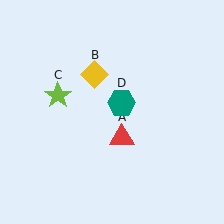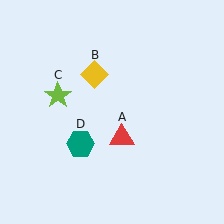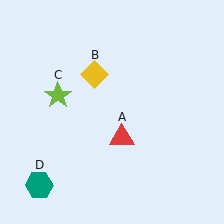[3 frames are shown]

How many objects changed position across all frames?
1 object changed position: teal hexagon (object D).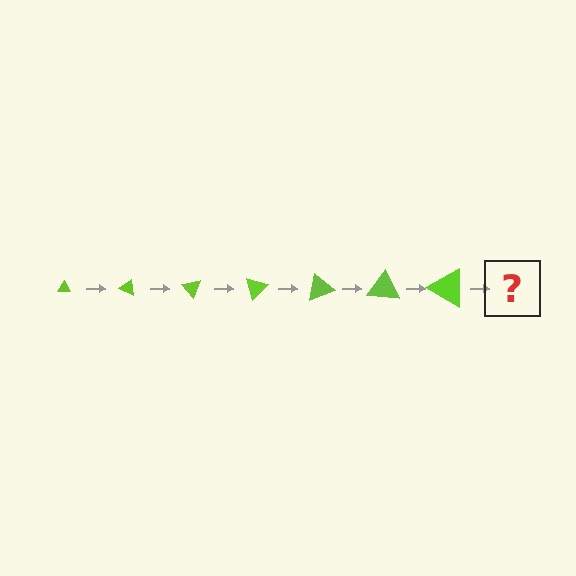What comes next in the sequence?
The next element should be a triangle, larger than the previous one and rotated 175 degrees from the start.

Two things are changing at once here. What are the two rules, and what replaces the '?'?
The two rules are that the triangle grows larger each step and it rotates 25 degrees each step. The '?' should be a triangle, larger than the previous one and rotated 175 degrees from the start.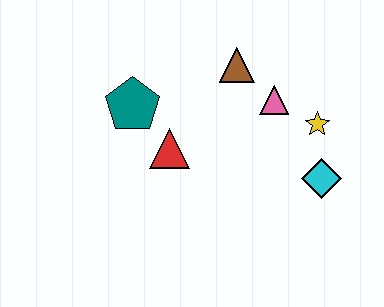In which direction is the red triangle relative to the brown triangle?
The red triangle is below the brown triangle.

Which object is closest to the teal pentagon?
The red triangle is closest to the teal pentagon.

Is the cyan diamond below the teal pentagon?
Yes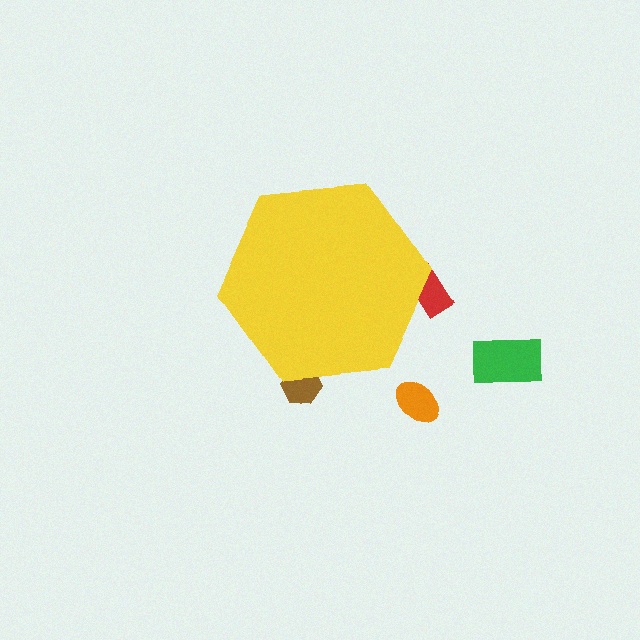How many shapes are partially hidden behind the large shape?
2 shapes are partially hidden.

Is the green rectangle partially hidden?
No, the green rectangle is fully visible.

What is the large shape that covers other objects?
A yellow hexagon.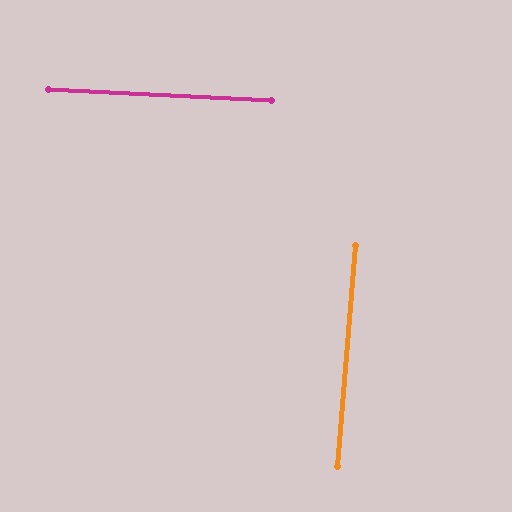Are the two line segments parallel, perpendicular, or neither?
Perpendicular — they meet at approximately 88°.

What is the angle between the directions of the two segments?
Approximately 88 degrees.